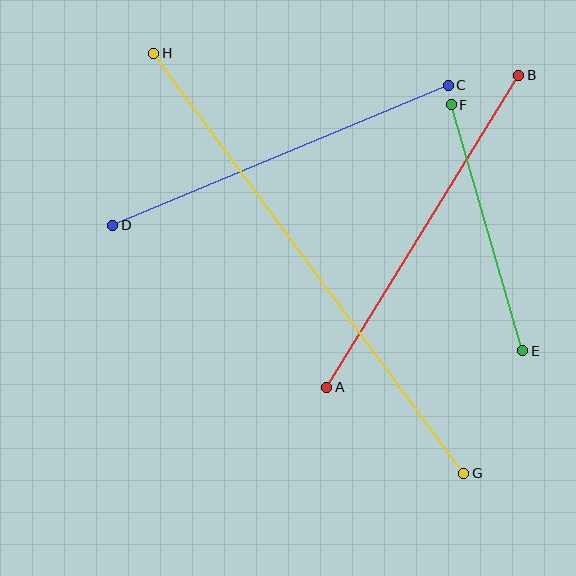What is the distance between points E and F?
The distance is approximately 256 pixels.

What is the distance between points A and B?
The distance is approximately 366 pixels.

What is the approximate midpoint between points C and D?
The midpoint is at approximately (280, 155) pixels.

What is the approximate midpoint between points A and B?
The midpoint is at approximately (423, 231) pixels.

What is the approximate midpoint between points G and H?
The midpoint is at approximately (309, 263) pixels.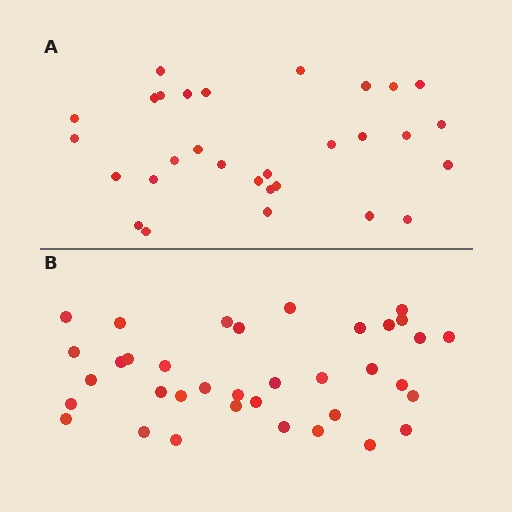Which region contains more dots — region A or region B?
Region B (the bottom region) has more dots.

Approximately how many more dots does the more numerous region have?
Region B has about 6 more dots than region A.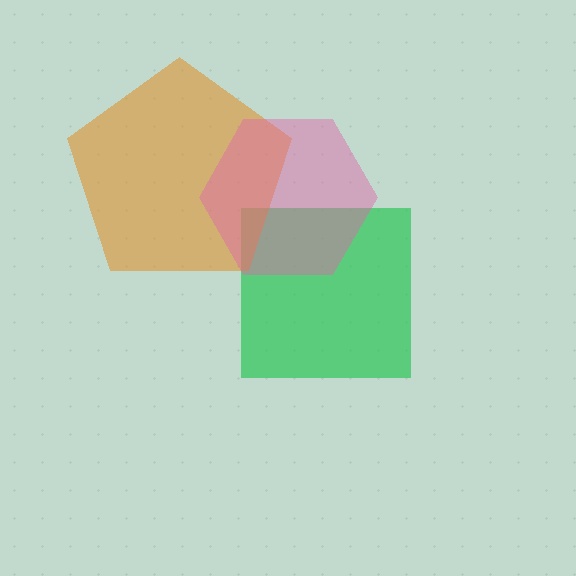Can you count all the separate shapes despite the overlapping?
Yes, there are 3 separate shapes.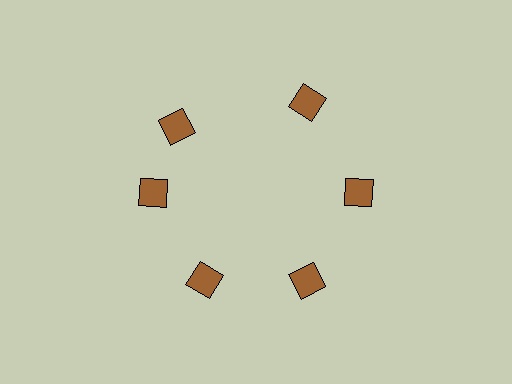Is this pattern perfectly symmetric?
No. The 6 brown diamonds are arranged in a ring, but one element near the 11 o'clock position is rotated out of alignment along the ring, breaking the 6-fold rotational symmetry.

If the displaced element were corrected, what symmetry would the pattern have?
It would have 6-fold rotational symmetry — the pattern would map onto itself every 60 degrees.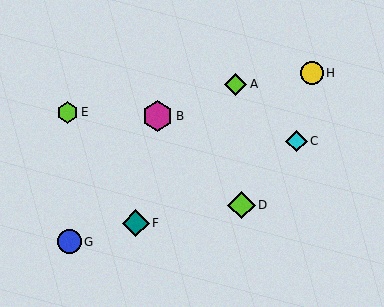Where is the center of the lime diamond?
The center of the lime diamond is at (241, 205).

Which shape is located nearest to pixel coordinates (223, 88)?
The lime diamond (labeled A) at (236, 84) is nearest to that location.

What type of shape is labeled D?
Shape D is a lime diamond.